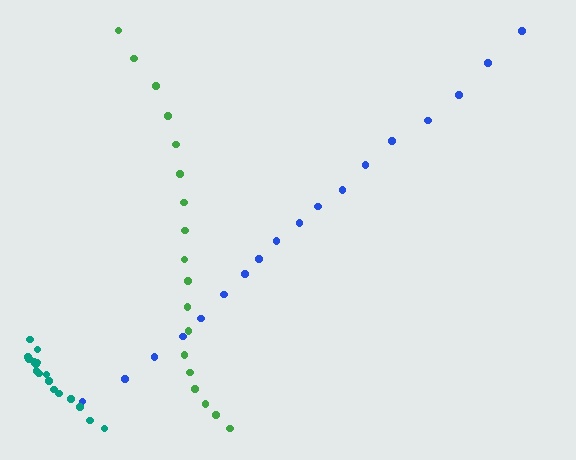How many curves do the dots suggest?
There are 3 distinct paths.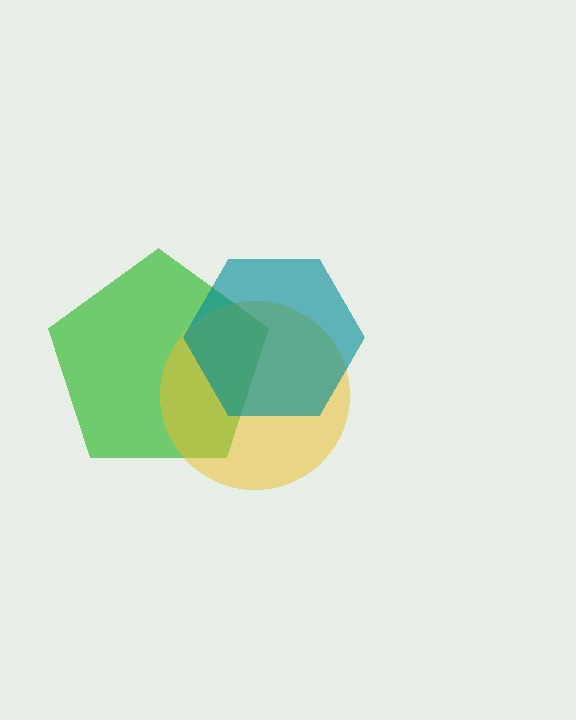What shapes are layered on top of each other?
The layered shapes are: a green pentagon, a yellow circle, a teal hexagon.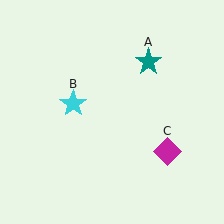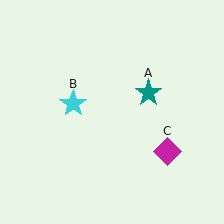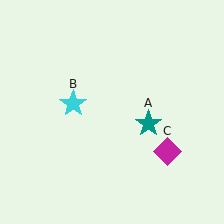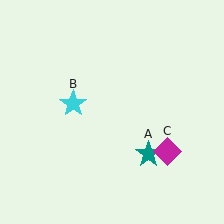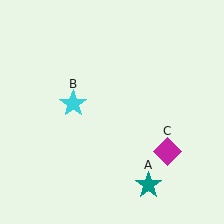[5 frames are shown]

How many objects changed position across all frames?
1 object changed position: teal star (object A).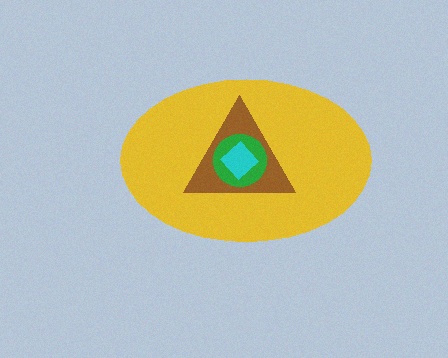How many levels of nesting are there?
4.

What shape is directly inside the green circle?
The cyan diamond.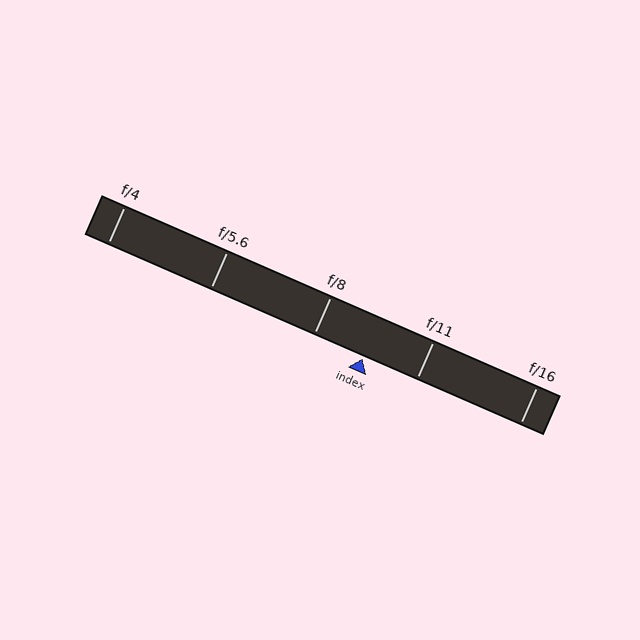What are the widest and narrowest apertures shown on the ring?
The widest aperture shown is f/4 and the narrowest is f/16.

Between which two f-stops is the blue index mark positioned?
The index mark is between f/8 and f/11.